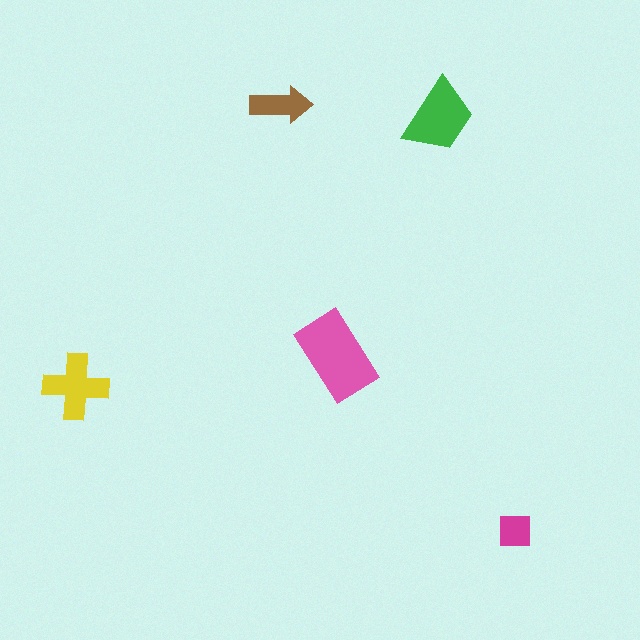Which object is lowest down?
The magenta square is bottommost.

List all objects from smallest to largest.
The magenta square, the brown arrow, the yellow cross, the green trapezoid, the pink rectangle.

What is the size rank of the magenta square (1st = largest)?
5th.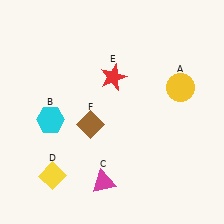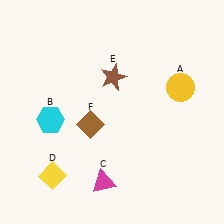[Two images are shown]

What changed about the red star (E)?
In Image 1, E is red. In Image 2, it changed to brown.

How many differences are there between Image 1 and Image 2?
There is 1 difference between the two images.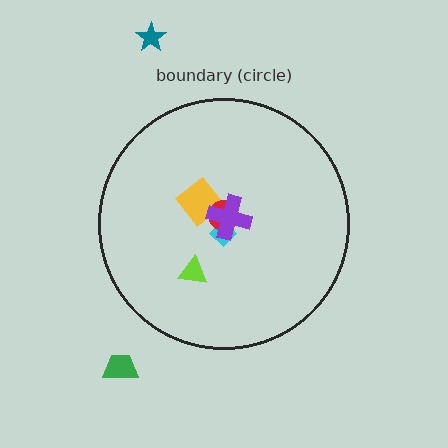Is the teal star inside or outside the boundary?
Outside.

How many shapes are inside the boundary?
5 inside, 2 outside.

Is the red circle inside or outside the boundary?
Inside.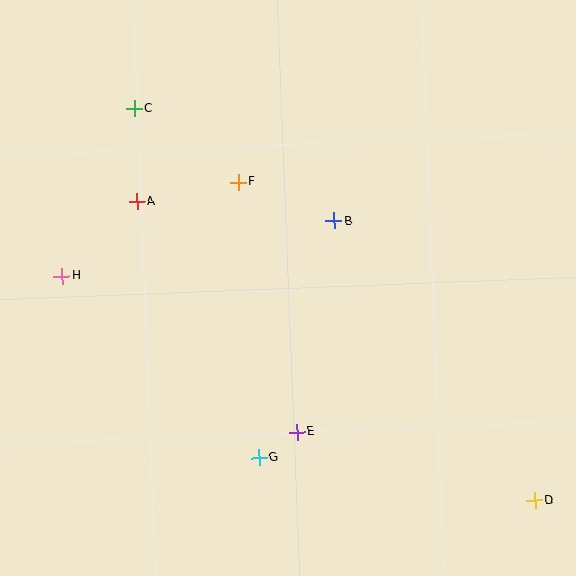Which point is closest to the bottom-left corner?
Point G is closest to the bottom-left corner.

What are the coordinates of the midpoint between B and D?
The midpoint between B and D is at (434, 361).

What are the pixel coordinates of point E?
Point E is at (297, 432).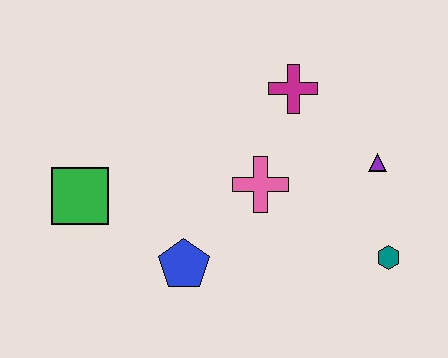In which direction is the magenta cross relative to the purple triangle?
The magenta cross is to the left of the purple triangle.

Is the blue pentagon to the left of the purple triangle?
Yes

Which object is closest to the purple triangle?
The teal hexagon is closest to the purple triangle.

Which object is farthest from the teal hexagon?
The green square is farthest from the teal hexagon.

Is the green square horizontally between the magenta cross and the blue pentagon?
No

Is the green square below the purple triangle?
Yes